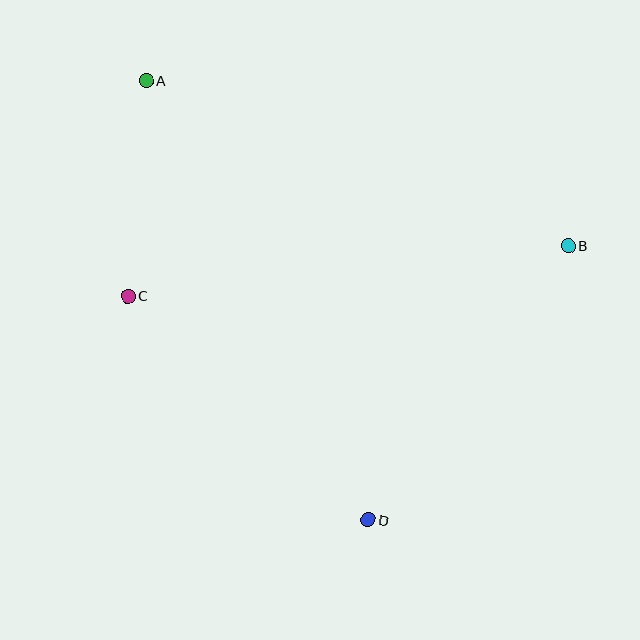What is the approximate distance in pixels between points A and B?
The distance between A and B is approximately 453 pixels.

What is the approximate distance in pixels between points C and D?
The distance between C and D is approximately 328 pixels.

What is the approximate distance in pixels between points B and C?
The distance between B and C is approximately 443 pixels.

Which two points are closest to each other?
Points A and C are closest to each other.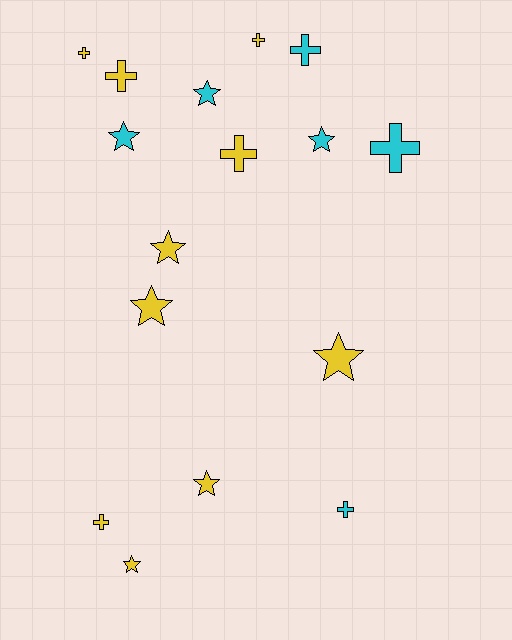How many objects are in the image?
There are 16 objects.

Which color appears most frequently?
Yellow, with 10 objects.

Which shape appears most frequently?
Star, with 8 objects.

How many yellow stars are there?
There are 5 yellow stars.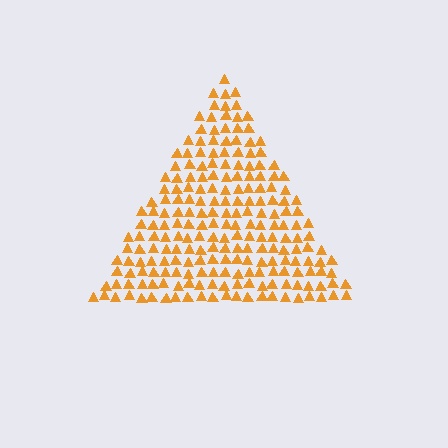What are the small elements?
The small elements are triangles.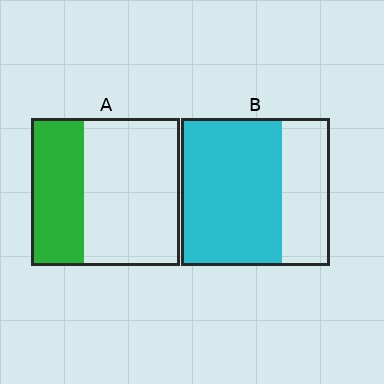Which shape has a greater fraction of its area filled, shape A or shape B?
Shape B.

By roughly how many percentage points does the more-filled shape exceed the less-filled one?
By roughly 30 percentage points (B over A).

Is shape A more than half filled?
No.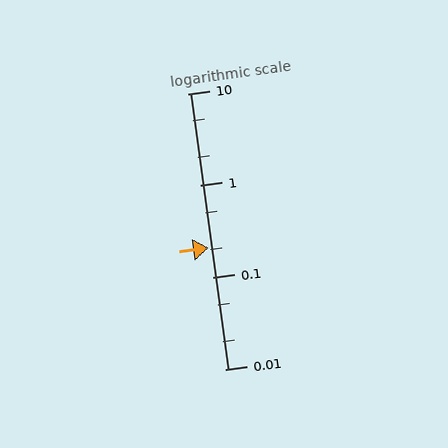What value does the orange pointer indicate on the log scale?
The pointer indicates approximately 0.21.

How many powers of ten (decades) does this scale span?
The scale spans 3 decades, from 0.01 to 10.